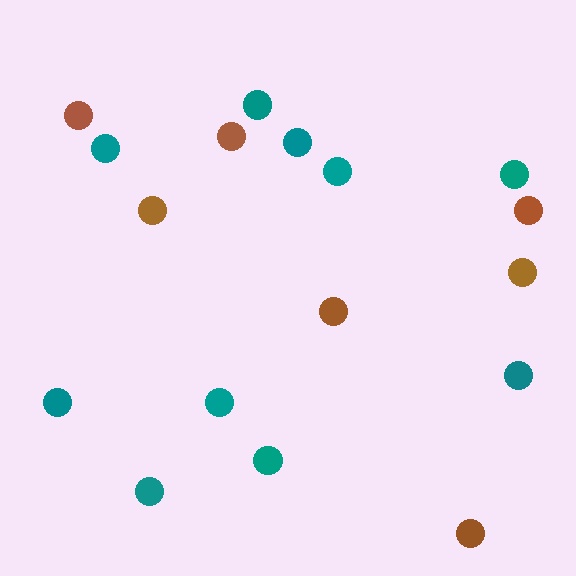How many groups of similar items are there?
There are 2 groups: one group of brown circles (7) and one group of teal circles (10).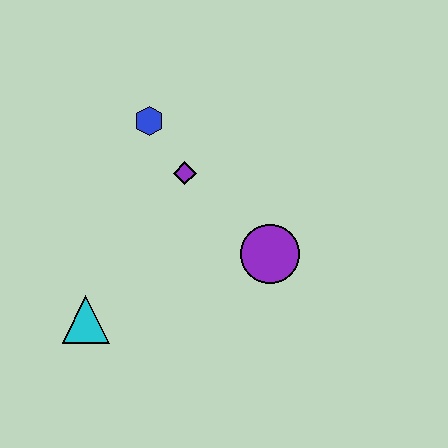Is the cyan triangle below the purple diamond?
Yes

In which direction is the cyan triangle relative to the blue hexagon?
The cyan triangle is below the blue hexagon.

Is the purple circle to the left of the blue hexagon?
No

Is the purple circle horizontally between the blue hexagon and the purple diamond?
No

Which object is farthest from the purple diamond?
The cyan triangle is farthest from the purple diamond.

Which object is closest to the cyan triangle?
The purple diamond is closest to the cyan triangle.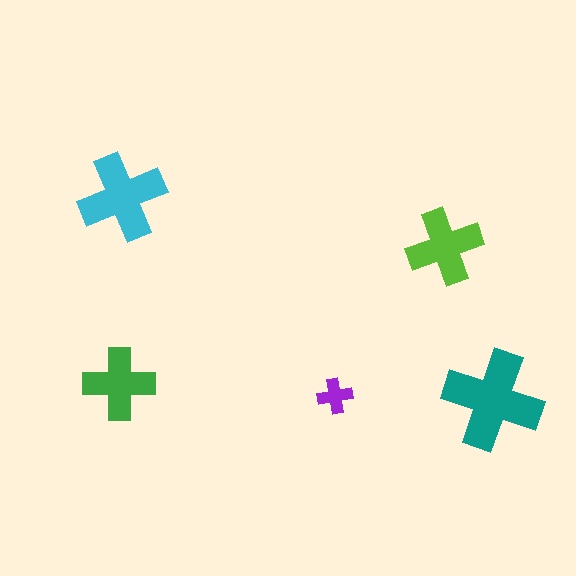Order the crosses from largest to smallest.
the teal one, the cyan one, the lime one, the green one, the purple one.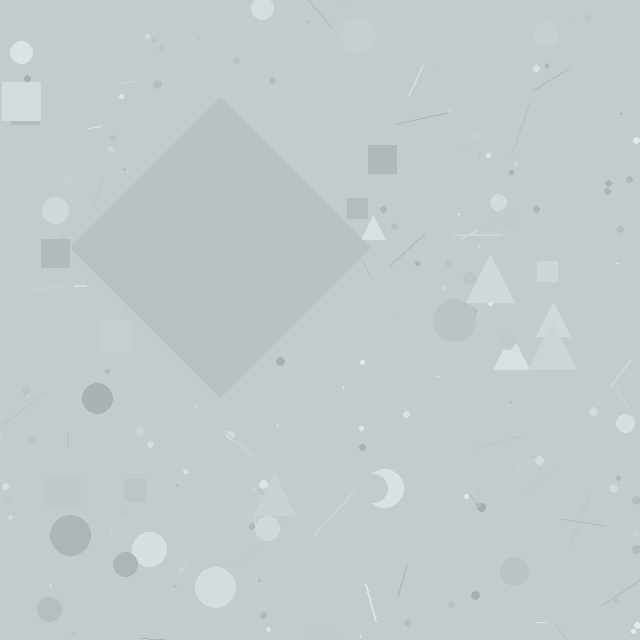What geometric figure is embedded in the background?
A diamond is embedded in the background.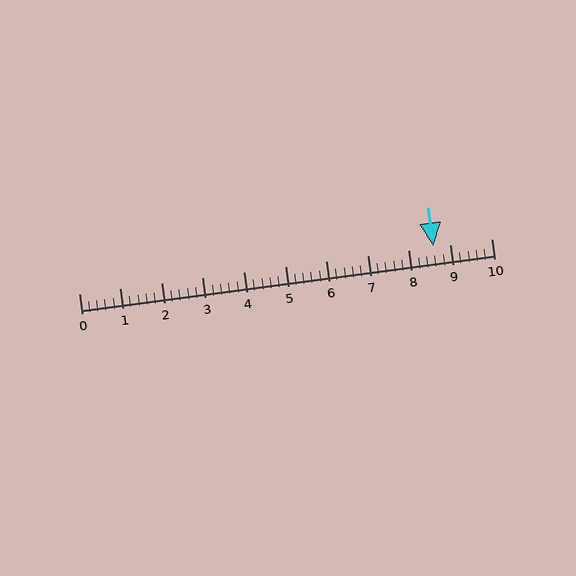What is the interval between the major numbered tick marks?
The major tick marks are spaced 1 units apart.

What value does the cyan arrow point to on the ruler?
The cyan arrow points to approximately 8.6.